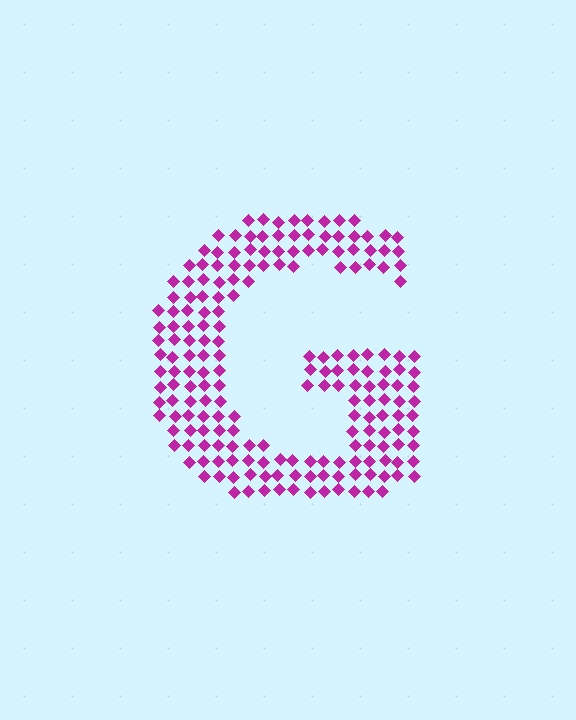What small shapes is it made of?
It is made of small diamonds.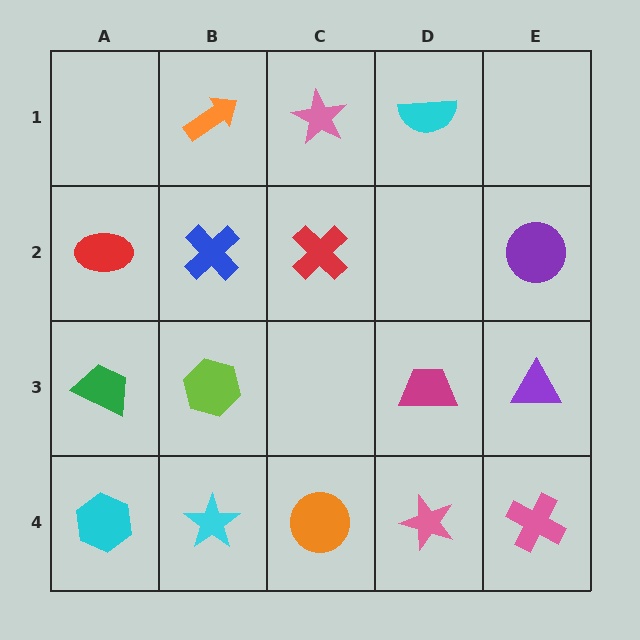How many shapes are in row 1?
3 shapes.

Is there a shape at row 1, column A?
No, that cell is empty.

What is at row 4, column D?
A pink star.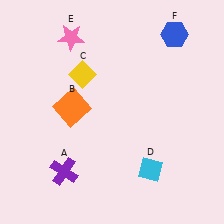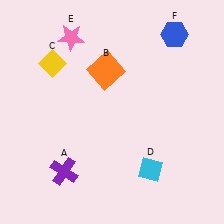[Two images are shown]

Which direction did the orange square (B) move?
The orange square (B) moved up.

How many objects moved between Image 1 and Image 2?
2 objects moved between the two images.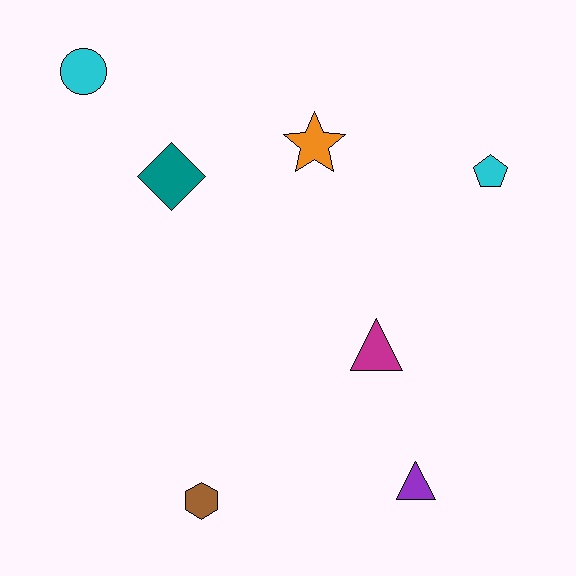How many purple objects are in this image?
There is 1 purple object.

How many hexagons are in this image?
There is 1 hexagon.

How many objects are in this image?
There are 7 objects.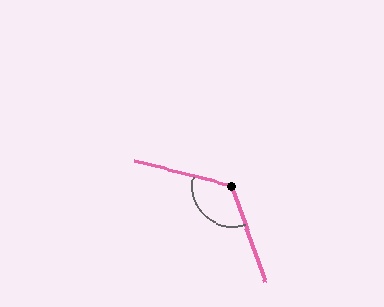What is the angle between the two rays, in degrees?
Approximately 123 degrees.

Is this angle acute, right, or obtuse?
It is obtuse.